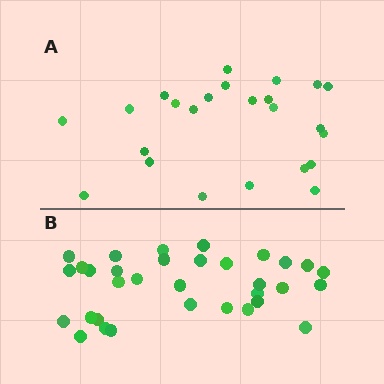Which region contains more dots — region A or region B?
Region B (the bottom region) has more dots.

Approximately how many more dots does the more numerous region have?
Region B has roughly 8 or so more dots than region A.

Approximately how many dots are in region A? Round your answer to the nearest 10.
About 20 dots. (The exact count is 24, which rounds to 20.)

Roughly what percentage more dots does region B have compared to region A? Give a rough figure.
About 40% more.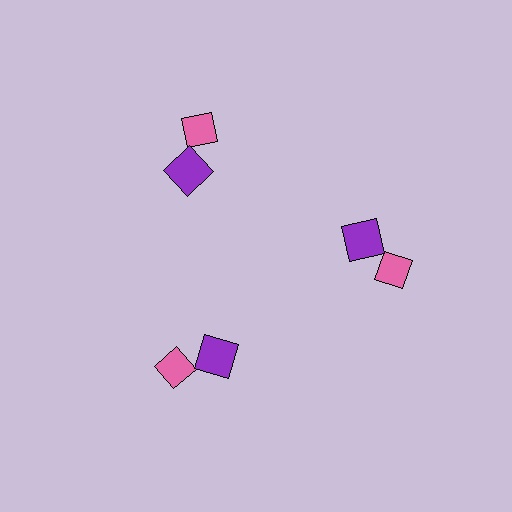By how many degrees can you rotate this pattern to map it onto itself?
The pattern maps onto itself every 120 degrees of rotation.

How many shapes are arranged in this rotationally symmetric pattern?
There are 6 shapes, arranged in 3 groups of 2.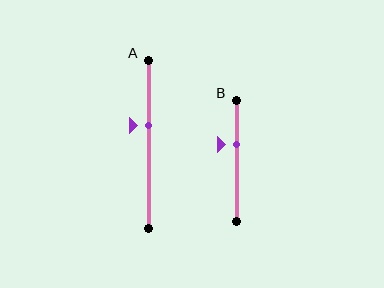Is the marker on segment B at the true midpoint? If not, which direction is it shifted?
No, the marker on segment B is shifted upward by about 13% of the segment length.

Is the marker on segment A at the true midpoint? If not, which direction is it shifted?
No, the marker on segment A is shifted upward by about 11% of the segment length.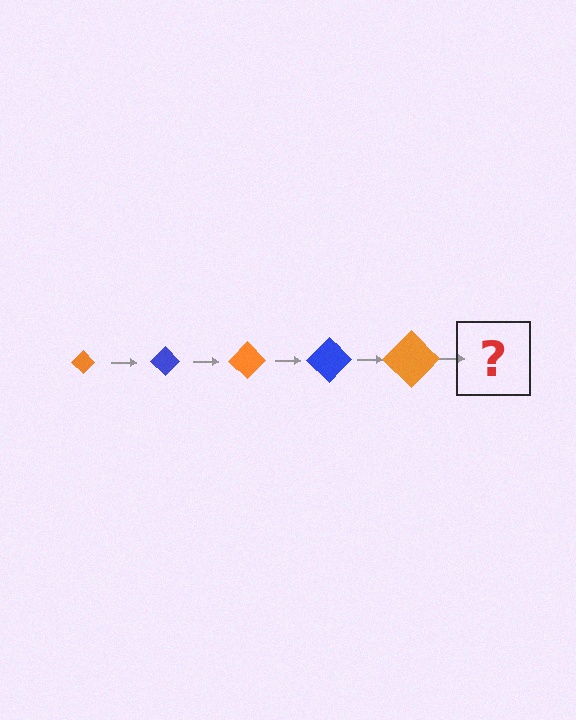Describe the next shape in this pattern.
It should be a blue diamond, larger than the previous one.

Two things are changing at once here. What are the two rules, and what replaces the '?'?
The two rules are that the diamond grows larger each step and the color cycles through orange and blue. The '?' should be a blue diamond, larger than the previous one.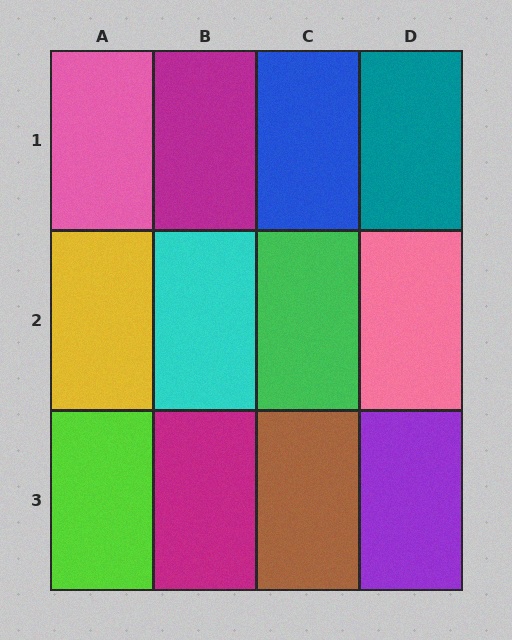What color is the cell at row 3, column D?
Purple.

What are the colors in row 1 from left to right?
Pink, magenta, blue, teal.